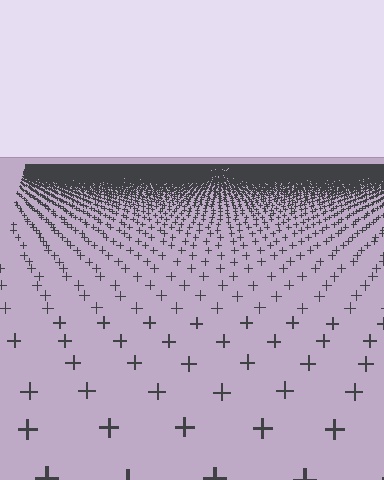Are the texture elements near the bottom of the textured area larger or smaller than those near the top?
Larger. Near the bottom, elements are closer to the viewer and appear at a bigger on-screen size.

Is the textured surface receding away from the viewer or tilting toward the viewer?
The surface is receding away from the viewer. Texture elements get smaller and denser toward the top.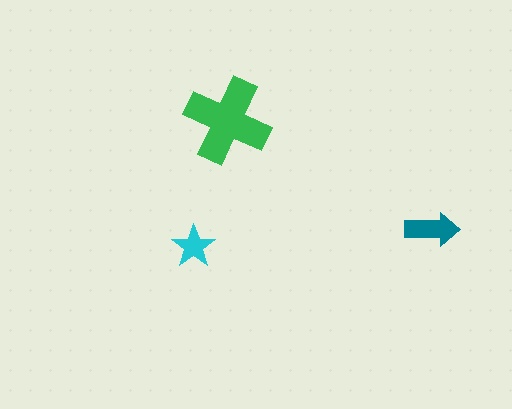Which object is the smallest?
The cyan star.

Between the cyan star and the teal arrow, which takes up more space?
The teal arrow.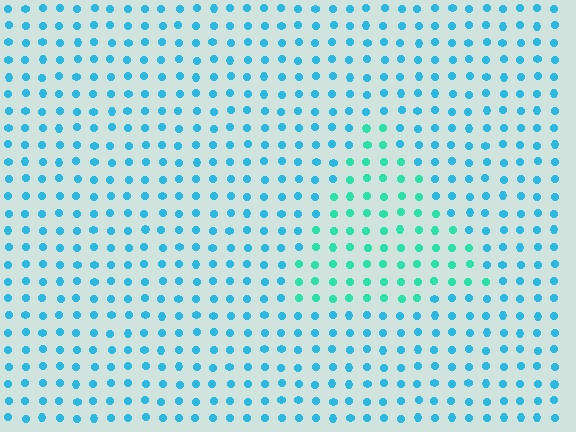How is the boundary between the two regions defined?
The boundary is defined purely by a slight shift in hue (about 32 degrees). Spacing, size, and orientation are identical on both sides.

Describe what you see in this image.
The image is filled with small cyan elements in a uniform arrangement. A triangle-shaped region is visible where the elements are tinted to a slightly different hue, forming a subtle color boundary.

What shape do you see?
I see a triangle.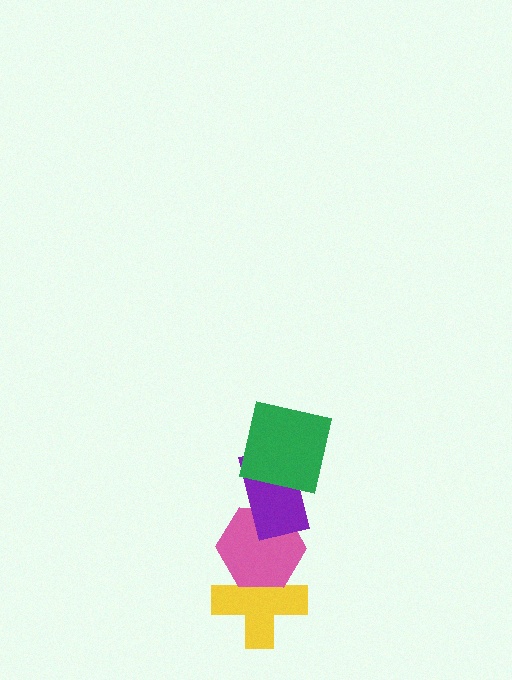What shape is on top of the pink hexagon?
The purple rectangle is on top of the pink hexagon.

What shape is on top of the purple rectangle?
The green square is on top of the purple rectangle.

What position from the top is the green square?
The green square is 1st from the top.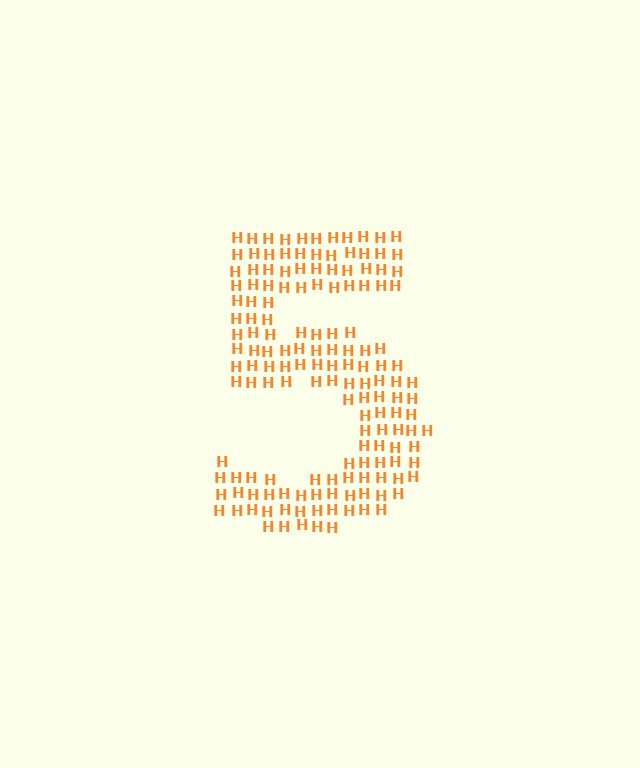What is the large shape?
The large shape is the digit 5.